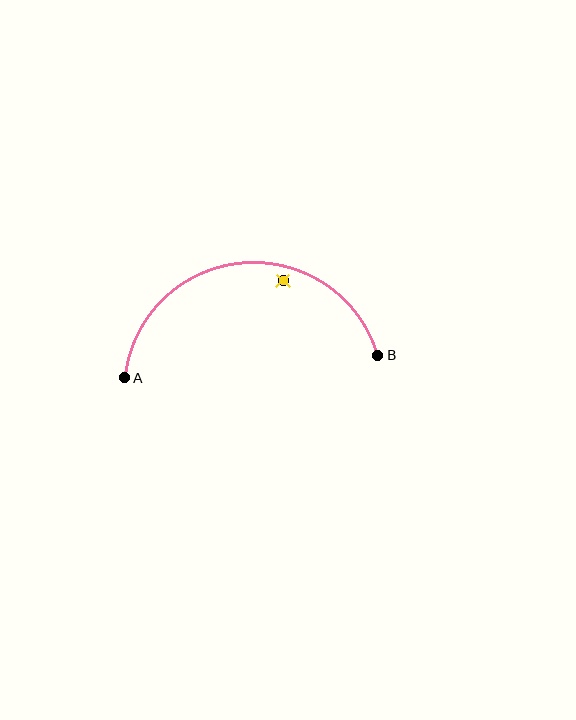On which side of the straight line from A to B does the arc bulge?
The arc bulges above the straight line connecting A and B.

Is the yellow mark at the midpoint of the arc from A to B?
No — the yellow mark does not lie on the arc at all. It sits slightly inside the curve.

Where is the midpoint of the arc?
The arc midpoint is the point on the curve farthest from the straight line joining A and B. It sits above that line.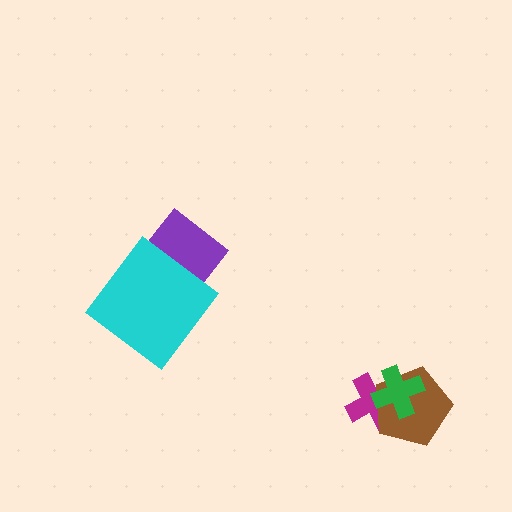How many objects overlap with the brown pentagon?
2 objects overlap with the brown pentagon.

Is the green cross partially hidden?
No, no other shape covers it.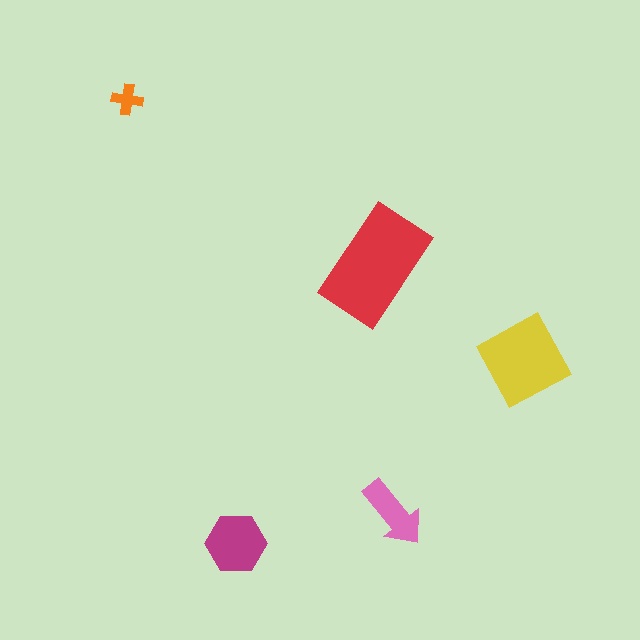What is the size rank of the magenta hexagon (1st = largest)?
3rd.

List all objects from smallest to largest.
The orange cross, the pink arrow, the magenta hexagon, the yellow diamond, the red rectangle.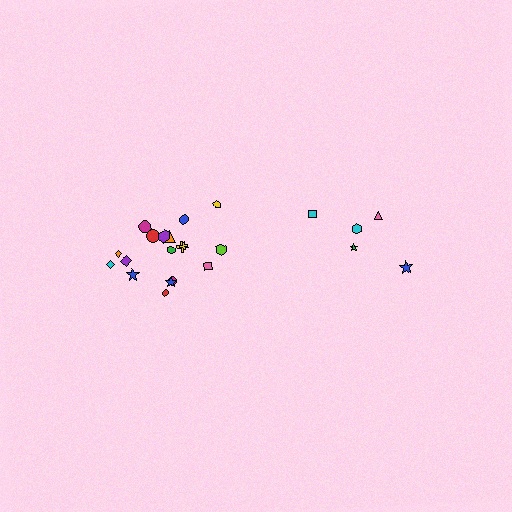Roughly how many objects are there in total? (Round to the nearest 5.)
Roughly 25 objects in total.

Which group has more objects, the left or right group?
The left group.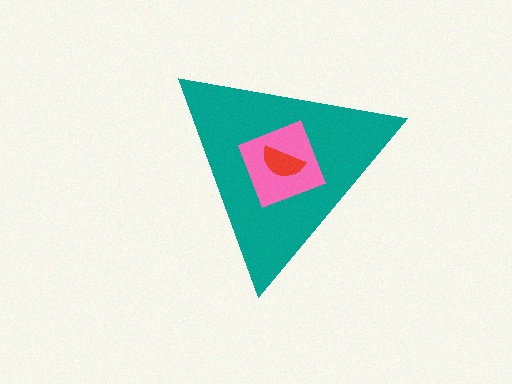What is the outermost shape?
The teal triangle.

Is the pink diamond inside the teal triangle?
Yes.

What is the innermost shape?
The red semicircle.